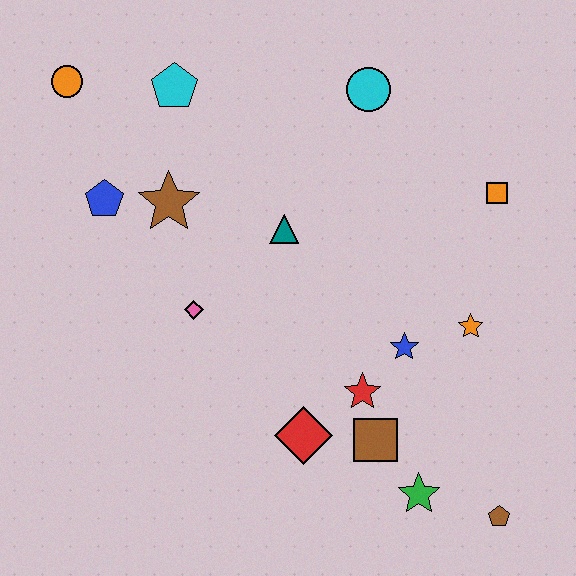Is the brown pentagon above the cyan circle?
No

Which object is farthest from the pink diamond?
The brown pentagon is farthest from the pink diamond.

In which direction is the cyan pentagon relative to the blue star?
The cyan pentagon is above the blue star.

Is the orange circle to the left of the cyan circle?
Yes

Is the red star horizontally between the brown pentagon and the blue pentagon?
Yes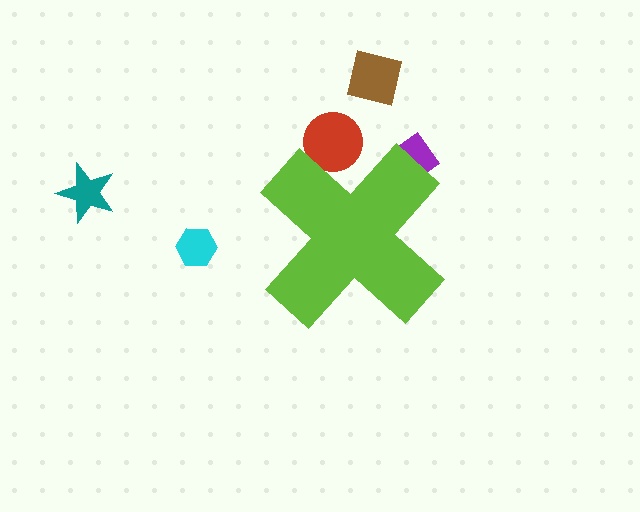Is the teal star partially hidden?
No, the teal star is fully visible.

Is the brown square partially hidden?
No, the brown square is fully visible.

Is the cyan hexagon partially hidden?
No, the cyan hexagon is fully visible.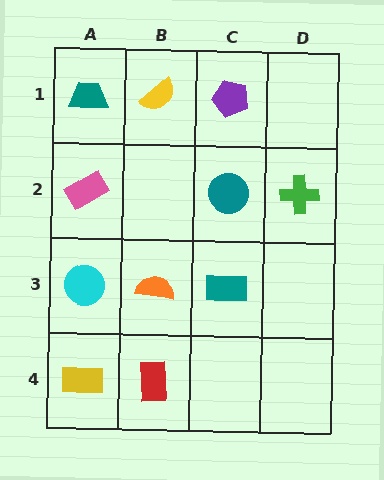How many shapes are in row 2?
3 shapes.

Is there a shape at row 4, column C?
No, that cell is empty.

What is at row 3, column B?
An orange semicircle.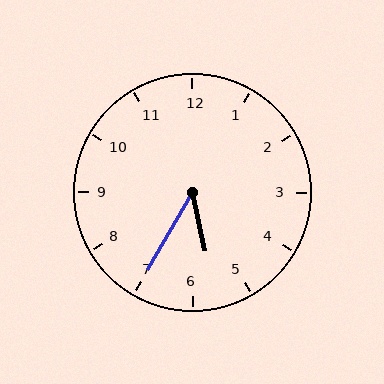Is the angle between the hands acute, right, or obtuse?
It is acute.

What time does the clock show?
5:35.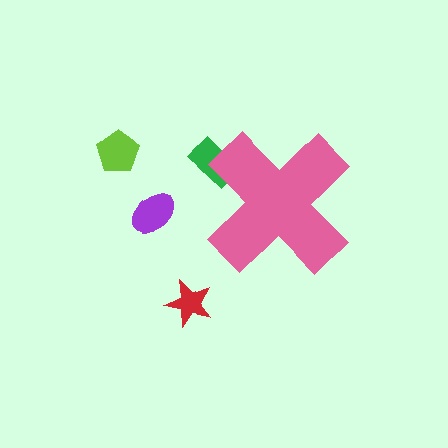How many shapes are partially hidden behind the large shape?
1 shape is partially hidden.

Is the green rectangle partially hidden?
Yes, the green rectangle is partially hidden behind the pink cross.